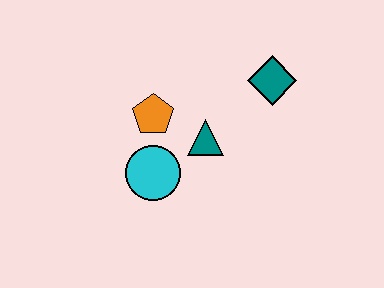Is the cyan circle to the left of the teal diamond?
Yes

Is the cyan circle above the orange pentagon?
No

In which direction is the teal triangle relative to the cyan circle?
The teal triangle is to the right of the cyan circle.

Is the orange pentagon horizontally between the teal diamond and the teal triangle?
No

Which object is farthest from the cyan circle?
The teal diamond is farthest from the cyan circle.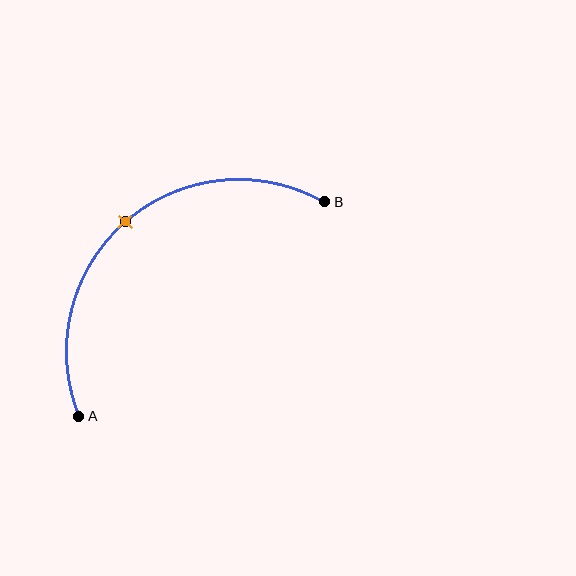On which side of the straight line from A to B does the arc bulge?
The arc bulges above and to the left of the straight line connecting A and B.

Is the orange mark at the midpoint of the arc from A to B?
Yes. The orange mark lies on the arc at equal arc-length from both A and B — it is the arc midpoint.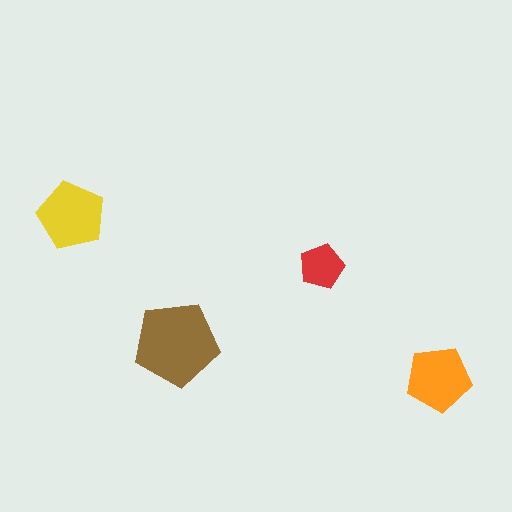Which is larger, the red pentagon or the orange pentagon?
The orange one.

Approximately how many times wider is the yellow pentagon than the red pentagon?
About 1.5 times wider.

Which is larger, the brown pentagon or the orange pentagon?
The brown one.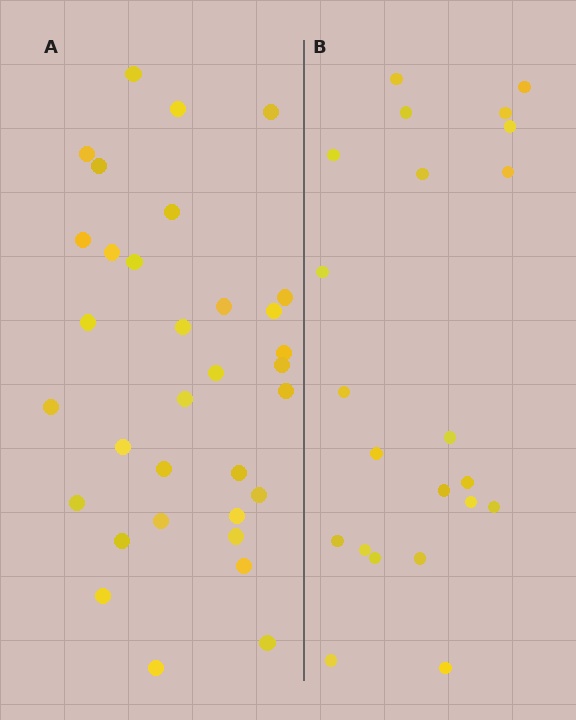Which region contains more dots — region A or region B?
Region A (the left region) has more dots.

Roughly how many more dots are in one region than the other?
Region A has roughly 12 or so more dots than region B.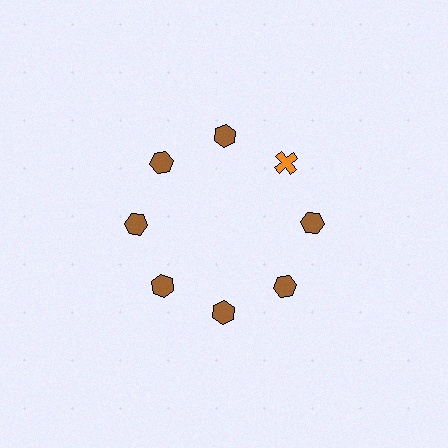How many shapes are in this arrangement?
There are 8 shapes arranged in a ring pattern.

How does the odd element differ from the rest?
It differs in both color (orange instead of brown) and shape (cross instead of hexagon).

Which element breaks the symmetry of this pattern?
The orange cross at roughly the 2 o'clock position breaks the symmetry. All other shapes are brown hexagons.